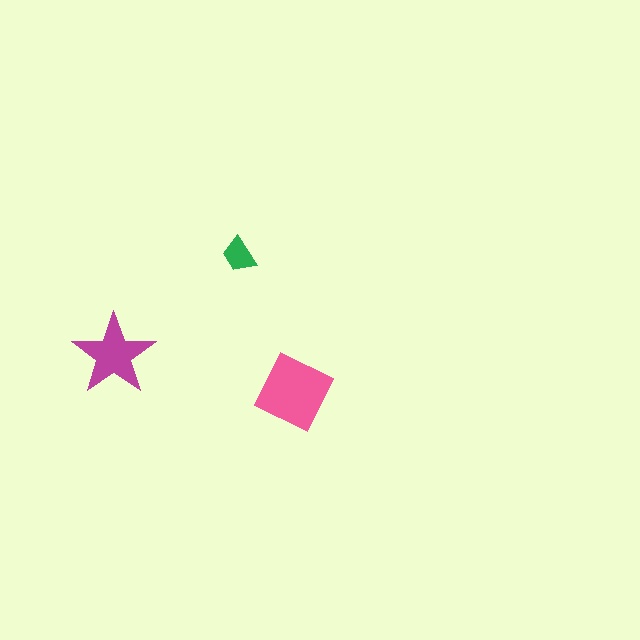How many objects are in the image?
There are 3 objects in the image.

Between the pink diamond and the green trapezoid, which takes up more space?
The pink diamond.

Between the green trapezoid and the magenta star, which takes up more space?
The magenta star.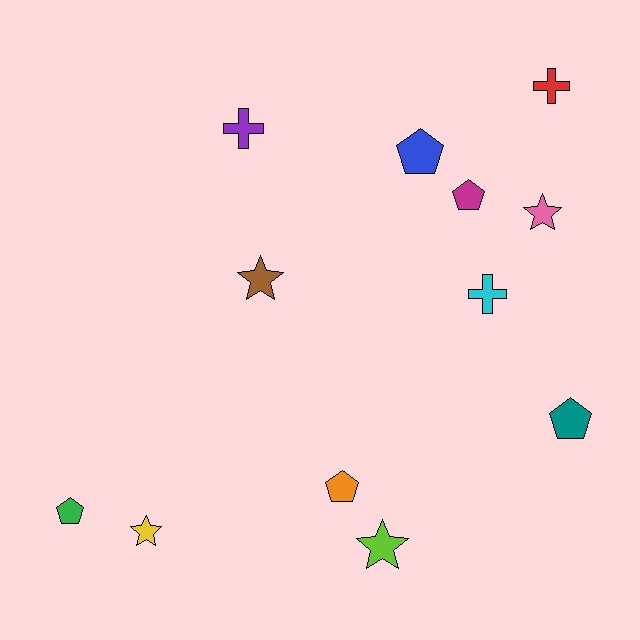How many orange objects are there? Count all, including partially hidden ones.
There is 1 orange object.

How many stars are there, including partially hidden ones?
There are 4 stars.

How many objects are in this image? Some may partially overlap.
There are 12 objects.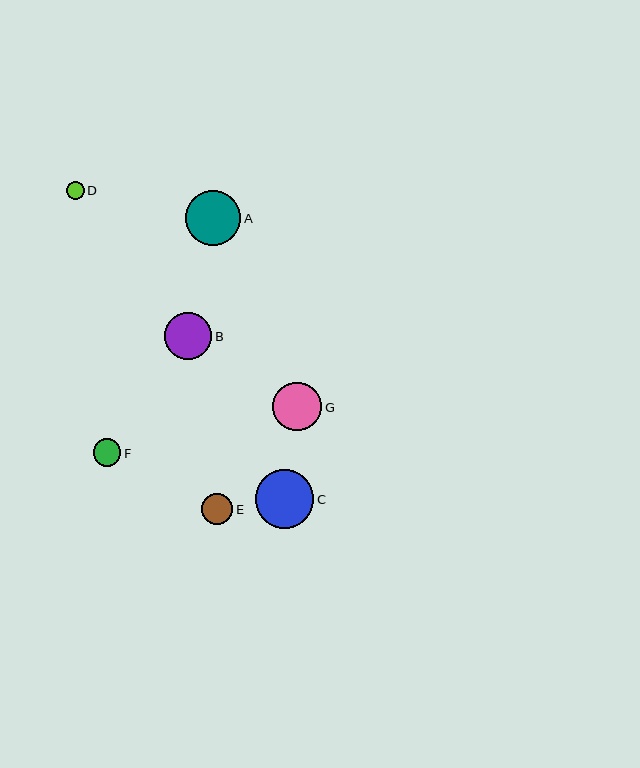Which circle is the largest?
Circle C is the largest with a size of approximately 59 pixels.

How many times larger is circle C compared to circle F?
Circle C is approximately 2.1 times the size of circle F.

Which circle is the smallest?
Circle D is the smallest with a size of approximately 18 pixels.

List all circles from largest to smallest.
From largest to smallest: C, A, G, B, E, F, D.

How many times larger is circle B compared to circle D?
Circle B is approximately 2.7 times the size of circle D.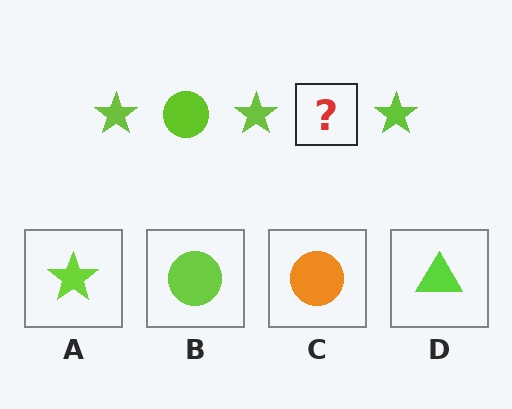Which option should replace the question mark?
Option B.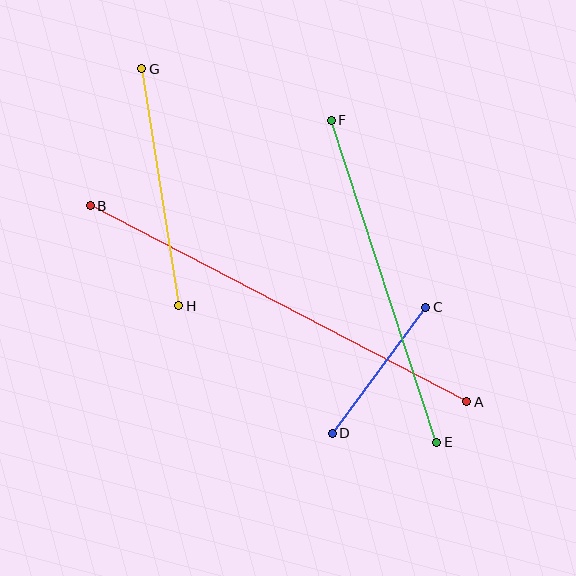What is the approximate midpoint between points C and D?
The midpoint is at approximately (379, 370) pixels.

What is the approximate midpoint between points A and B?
The midpoint is at approximately (279, 304) pixels.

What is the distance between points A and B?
The distance is approximately 424 pixels.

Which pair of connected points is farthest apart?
Points A and B are farthest apart.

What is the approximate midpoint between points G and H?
The midpoint is at approximately (160, 187) pixels.